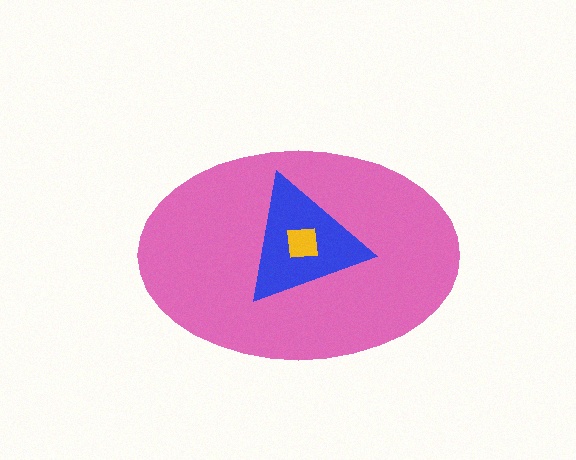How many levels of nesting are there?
3.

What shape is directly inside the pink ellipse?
The blue triangle.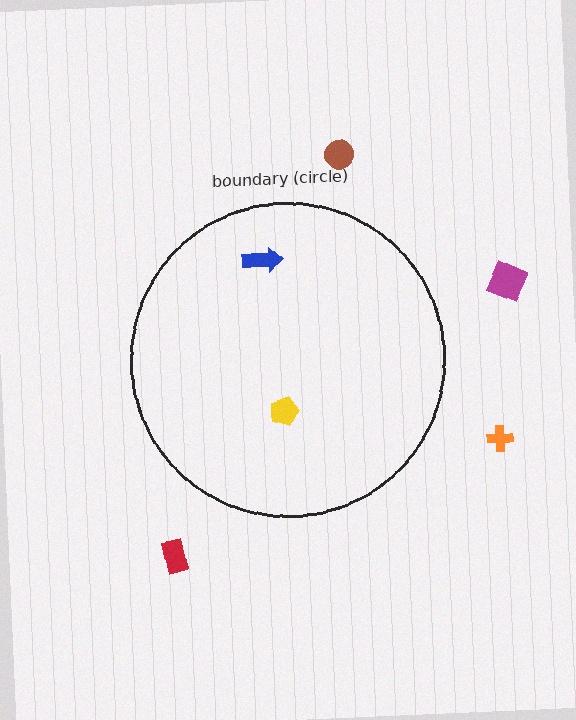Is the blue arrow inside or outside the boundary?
Inside.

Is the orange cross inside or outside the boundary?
Outside.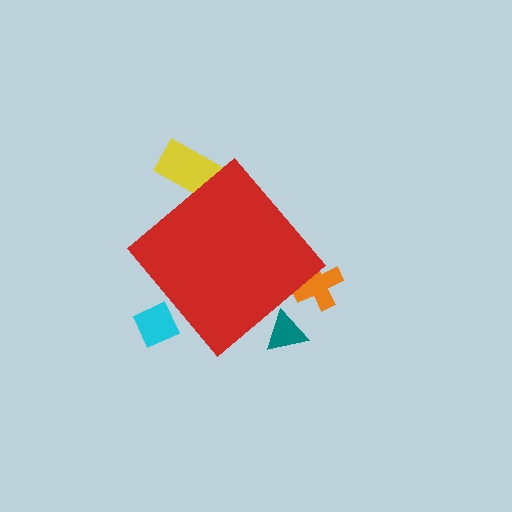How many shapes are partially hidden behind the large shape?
4 shapes are partially hidden.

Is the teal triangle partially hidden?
Yes, the teal triangle is partially hidden behind the red diamond.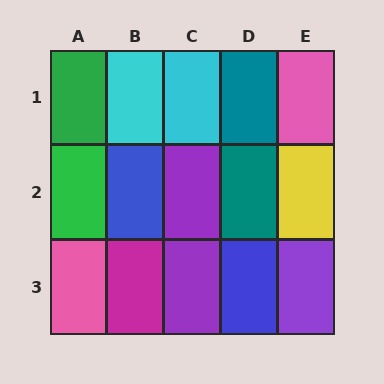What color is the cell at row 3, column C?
Purple.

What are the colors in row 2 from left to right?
Green, blue, purple, teal, yellow.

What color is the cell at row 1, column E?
Pink.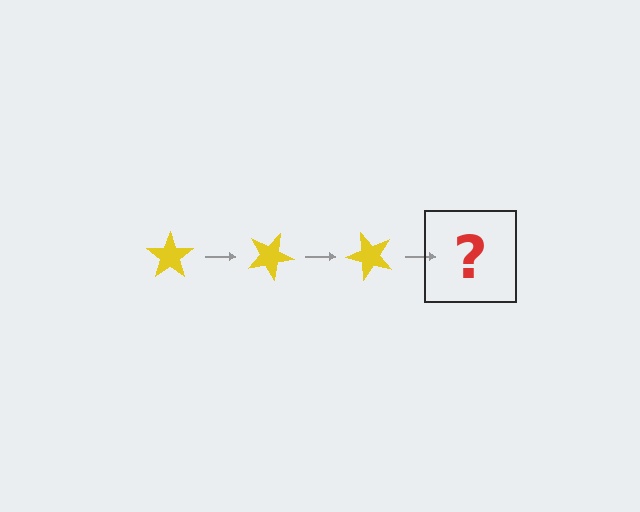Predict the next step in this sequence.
The next step is a yellow star rotated 75 degrees.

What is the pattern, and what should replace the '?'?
The pattern is that the star rotates 25 degrees each step. The '?' should be a yellow star rotated 75 degrees.